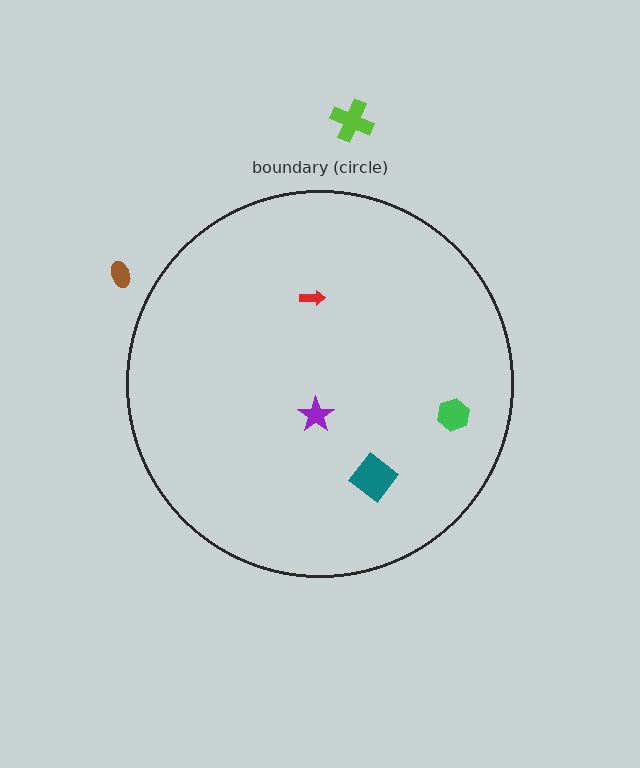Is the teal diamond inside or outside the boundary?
Inside.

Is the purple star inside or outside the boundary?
Inside.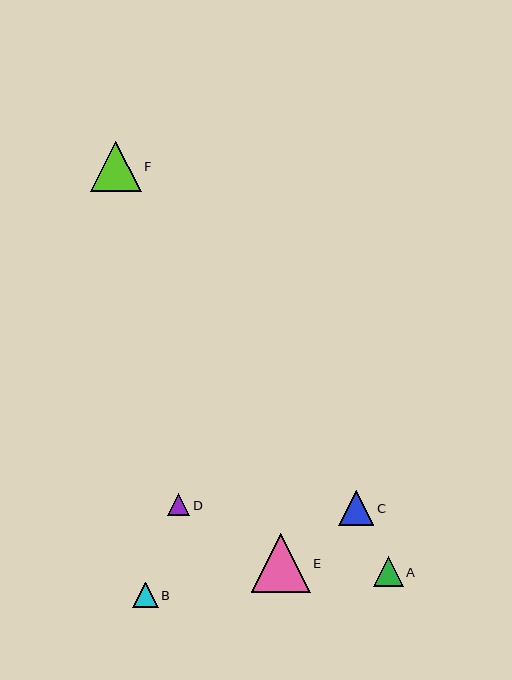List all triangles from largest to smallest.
From largest to smallest: E, F, C, A, B, D.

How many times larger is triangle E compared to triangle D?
Triangle E is approximately 2.7 times the size of triangle D.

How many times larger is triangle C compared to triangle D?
Triangle C is approximately 1.6 times the size of triangle D.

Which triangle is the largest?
Triangle E is the largest with a size of approximately 59 pixels.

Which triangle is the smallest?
Triangle D is the smallest with a size of approximately 22 pixels.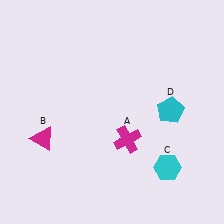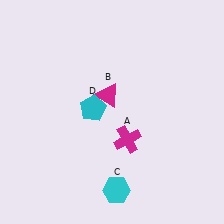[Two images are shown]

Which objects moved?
The objects that moved are: the magenta triangle (B), the cyan hexagon (C), the cyan pentagon (D).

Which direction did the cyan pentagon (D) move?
The cyan pentagon (D) moved left.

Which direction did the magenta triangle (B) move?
The magenta triangle (B) moved right.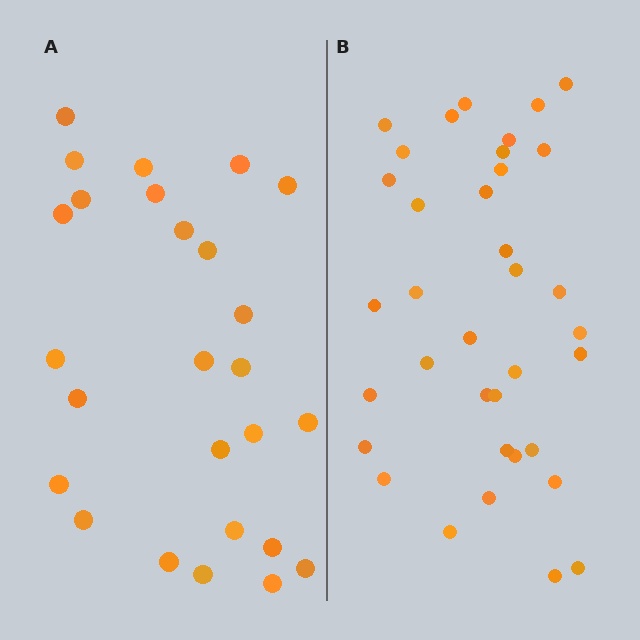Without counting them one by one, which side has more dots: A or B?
Region B (the right region) has more dots.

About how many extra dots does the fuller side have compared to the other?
Region B has roughly 10 or so more dots than region A.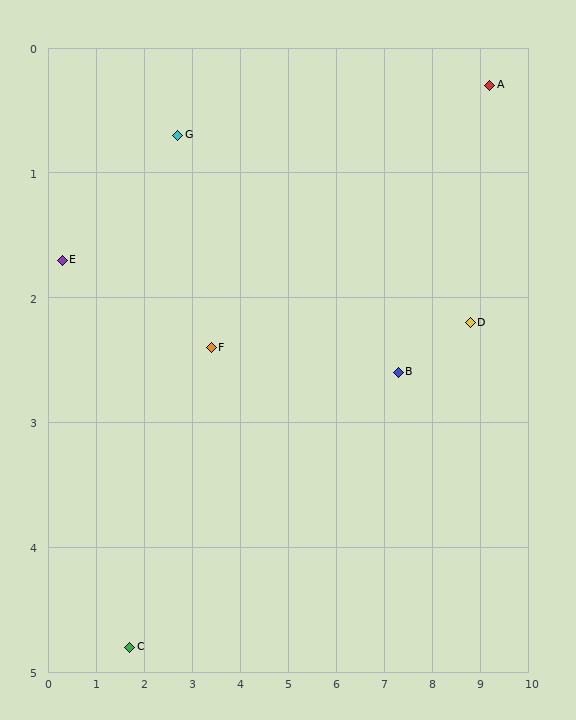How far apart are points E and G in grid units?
Points E and G are about 2.6 grid units apart.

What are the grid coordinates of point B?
Point B is at approximately (7.3, 2.6).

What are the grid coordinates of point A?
Point A is at approximately (9.2, 0.3).